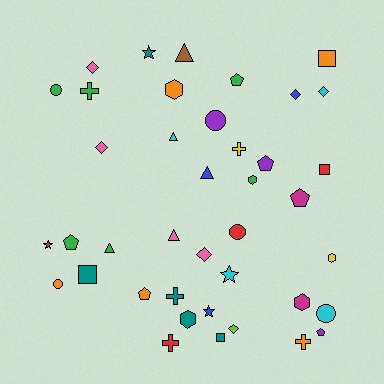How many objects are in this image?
There are 40 objects.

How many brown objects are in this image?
There is 1 brown object.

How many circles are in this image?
There are 5 circles.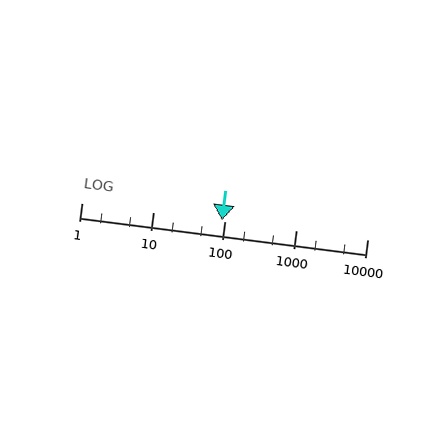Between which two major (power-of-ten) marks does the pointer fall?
The pointer is between 10 and 100.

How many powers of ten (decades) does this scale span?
The scale spans 4 decades, from 1 to 10000.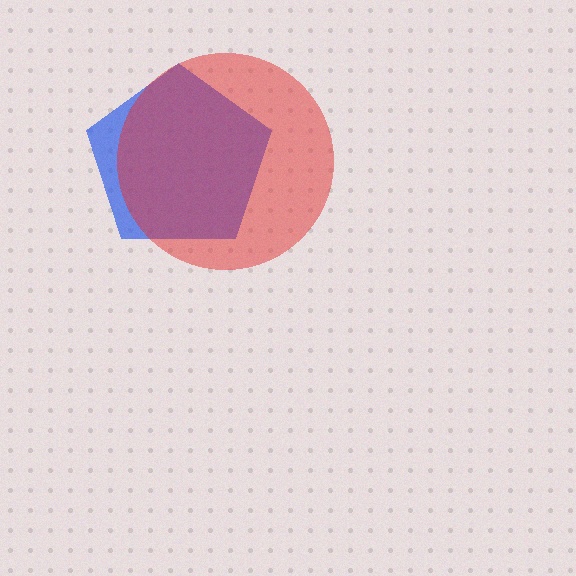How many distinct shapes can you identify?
There are 2 distinct shapes: a blue pentagon, a red circle.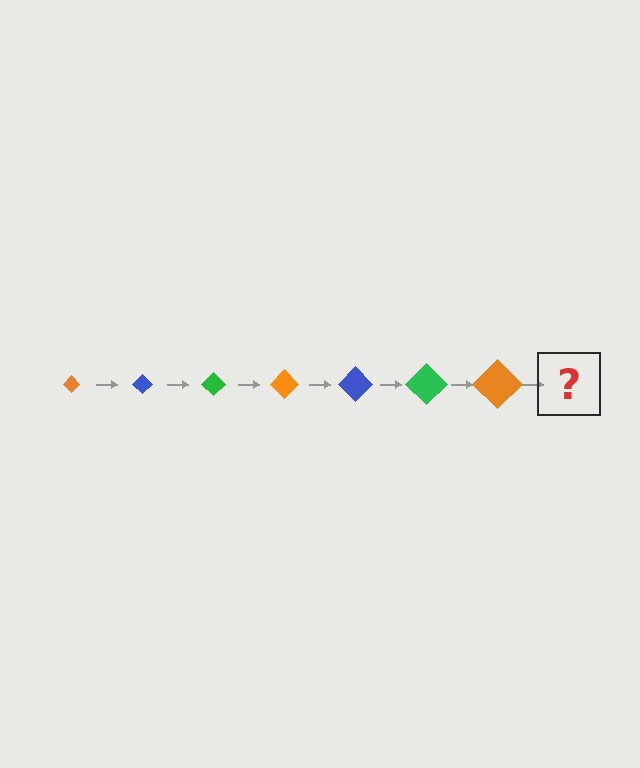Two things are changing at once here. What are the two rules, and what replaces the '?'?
The two rules are that the diamond grows larger each step and the color cycles through orange, blue, and green. The '?' should be a blue diamond, larger than the previous one.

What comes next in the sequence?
The next element should be a blue diamond, larger than the previous one.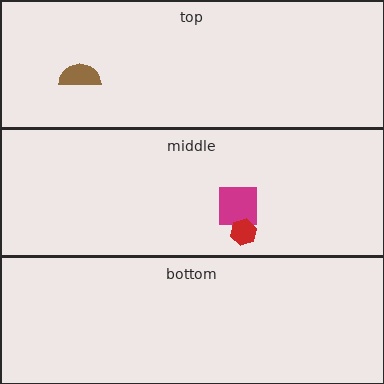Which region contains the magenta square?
The middle region.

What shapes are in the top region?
The brown semicircle.